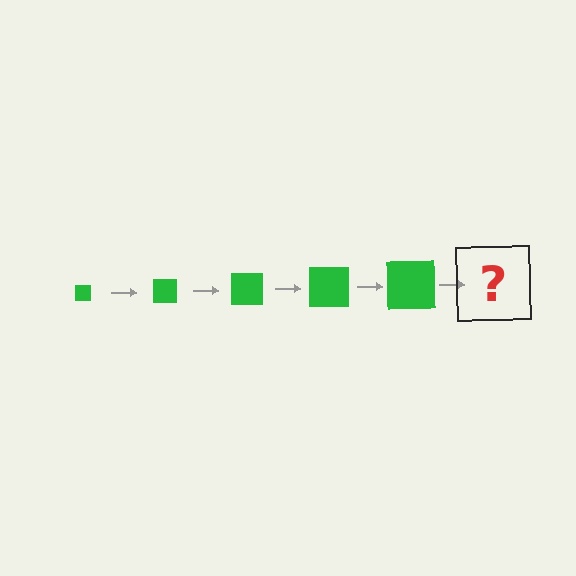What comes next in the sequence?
The next element should be a green square, larger than the previous one.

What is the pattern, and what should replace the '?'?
The pattern is that the square gets progressively larger each step. The '?' should be a green square, larger than the previous one.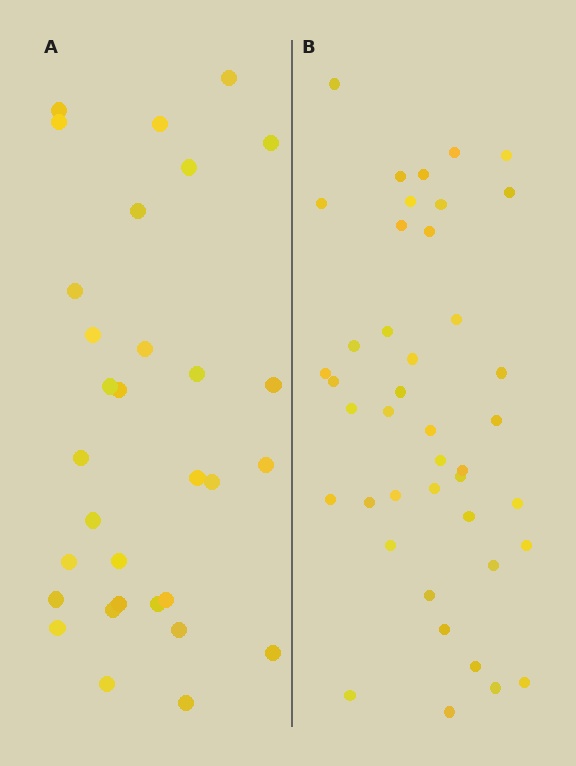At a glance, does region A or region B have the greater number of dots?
Region B (the right region) has more dots.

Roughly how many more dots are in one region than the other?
Region B has roughly 12 or so more dots than region A.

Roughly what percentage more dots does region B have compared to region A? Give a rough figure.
About 35% more.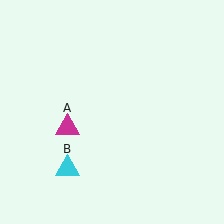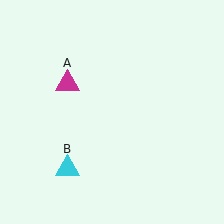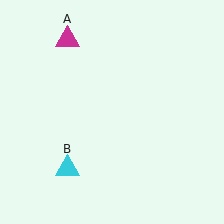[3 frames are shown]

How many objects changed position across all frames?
1 object changed position: magenta triangle (object A).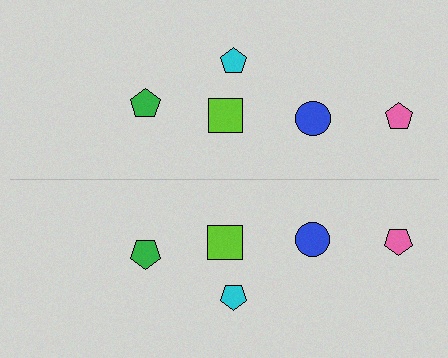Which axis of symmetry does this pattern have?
The pattern has a horizontal axis of symmetry running through the center of the image.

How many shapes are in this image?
There are 10 shapes in this image.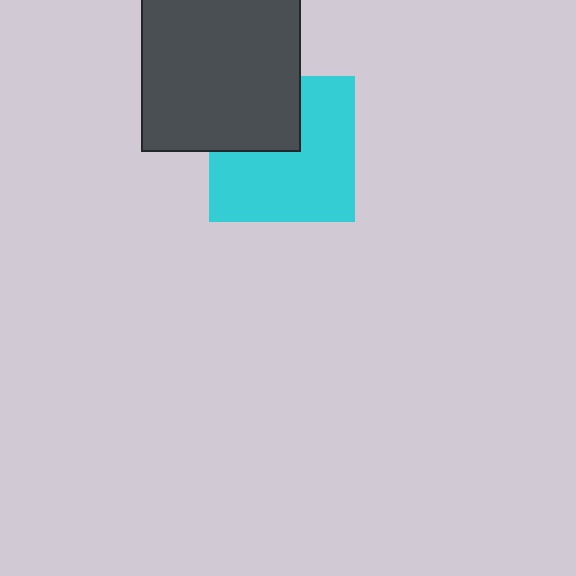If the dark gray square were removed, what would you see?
You would see the complete cyan square.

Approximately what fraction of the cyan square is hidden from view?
Roughly 33% of the cyan square is hidden behind the dark gray square.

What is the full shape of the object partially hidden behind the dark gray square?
The partially hidden object is a cyan square.